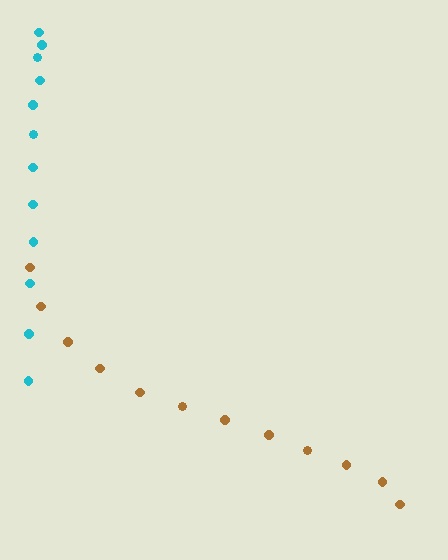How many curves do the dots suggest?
There are 2 distinct paths.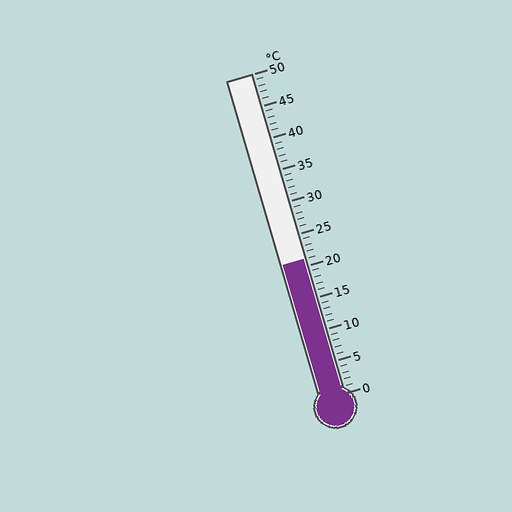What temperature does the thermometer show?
The thermometer shows approximately 21°C.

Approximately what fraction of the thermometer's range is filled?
The thermometer is filled to approximately 40% of its range.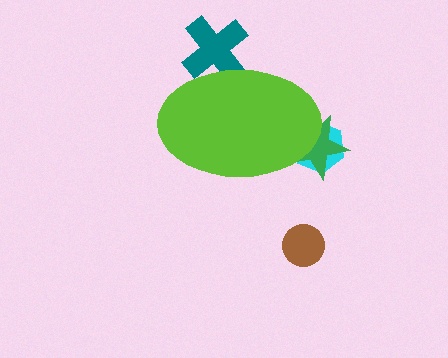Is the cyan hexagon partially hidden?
Yes, the cyan hexagon is partially hidden behind the lime ellipse.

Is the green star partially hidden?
Yes, the green star is partially hidden behind the lime ellipse.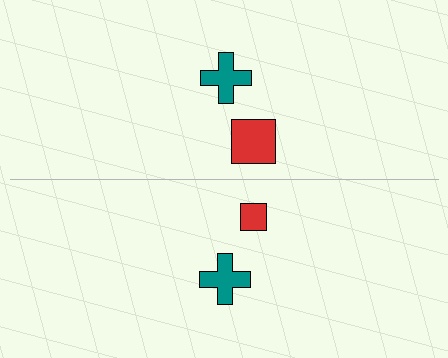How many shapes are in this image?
There are 4 shapes in this image.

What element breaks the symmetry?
The red square on the bottom side has a different size than its mirror counterpart.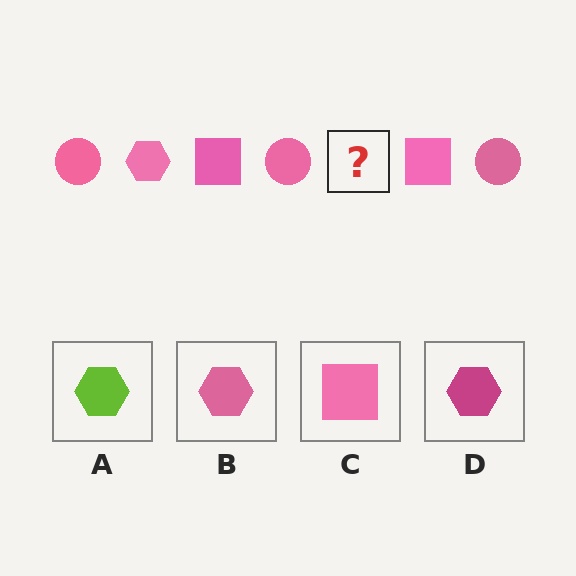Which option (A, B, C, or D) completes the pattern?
B.